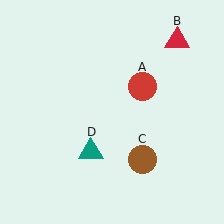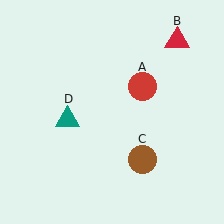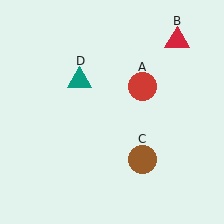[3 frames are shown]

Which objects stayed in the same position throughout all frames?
Red circle (object A) and red triangle (object B) and brown circle (object C) remained stationary.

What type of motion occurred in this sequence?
The teal triangle (object D) rotated clockwise around the center of the scene.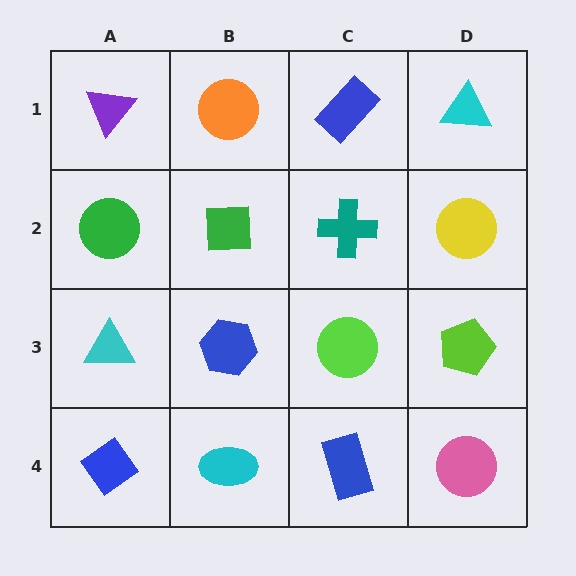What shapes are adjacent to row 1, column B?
A green square (row 2, column B), a purple triangle (row 1, column A), a blue rectangle (row 1, column C).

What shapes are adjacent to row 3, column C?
A teal cross (row 2, column C), a blue rectangle (row 4, column C), a blue hexagon (row 3, column B), a lime pentagon (row 3, column D).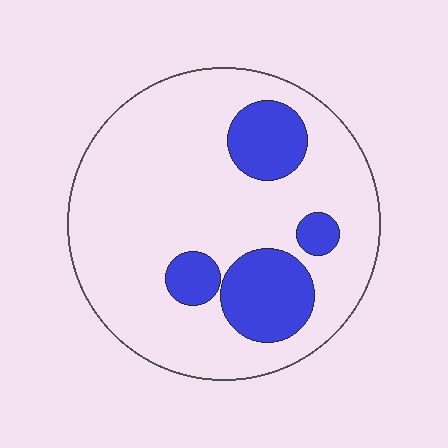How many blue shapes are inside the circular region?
4.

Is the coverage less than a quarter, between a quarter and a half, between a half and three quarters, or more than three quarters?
Less than a quarter.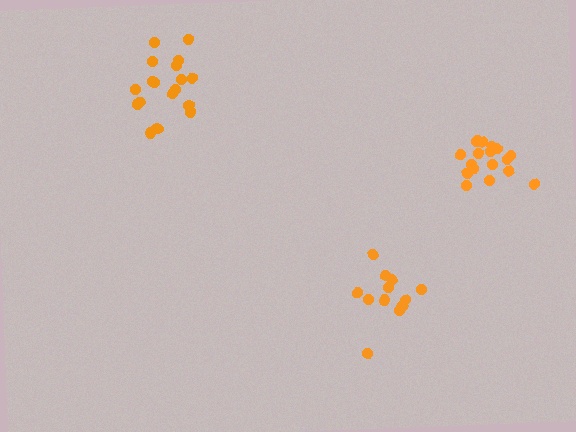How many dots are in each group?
Group 1: 18 dots, Group 2: 12 dots, Group 3: 18 dots (48 total).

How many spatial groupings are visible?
There are 3 spatial groupings.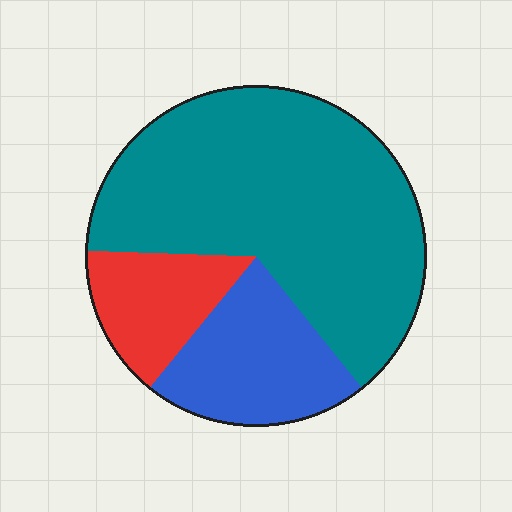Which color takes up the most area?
Teal, at roughly 65%.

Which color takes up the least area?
Red, at roughly 15%.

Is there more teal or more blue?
Teal.